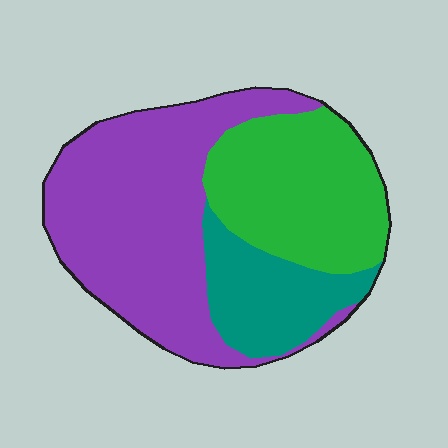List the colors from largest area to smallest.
From largest to smallest: purple, green, teal.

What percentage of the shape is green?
Green covers about 30% of the shape.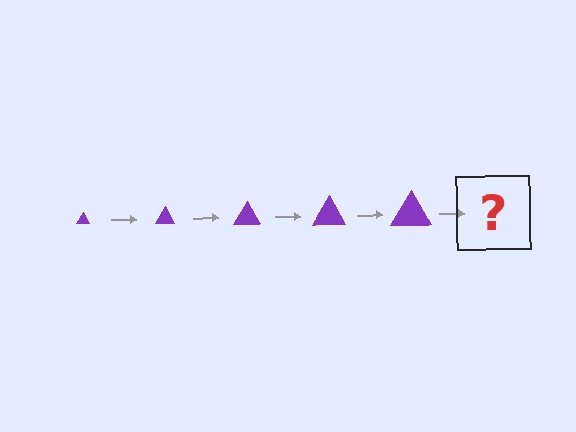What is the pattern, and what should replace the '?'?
The pattern is that the triangle gets progressively larger each step. The '?' should be a purple triangle, larger than the previous one.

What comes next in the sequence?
The next element should be a purple triangle, larger than the previous one.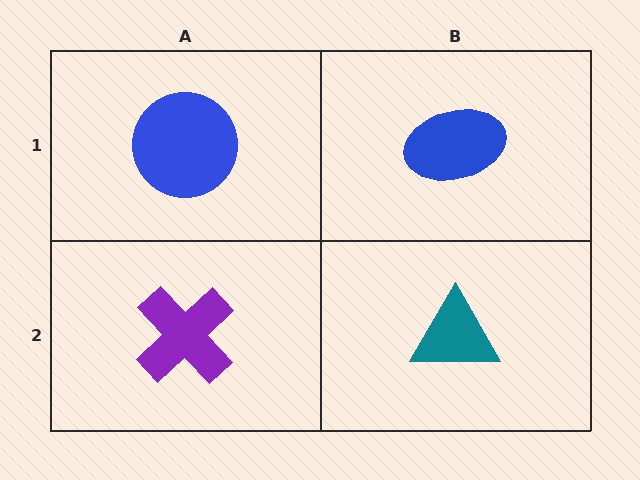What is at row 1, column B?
A blue ellipse.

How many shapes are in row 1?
2 shapes.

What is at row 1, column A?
A blue circle.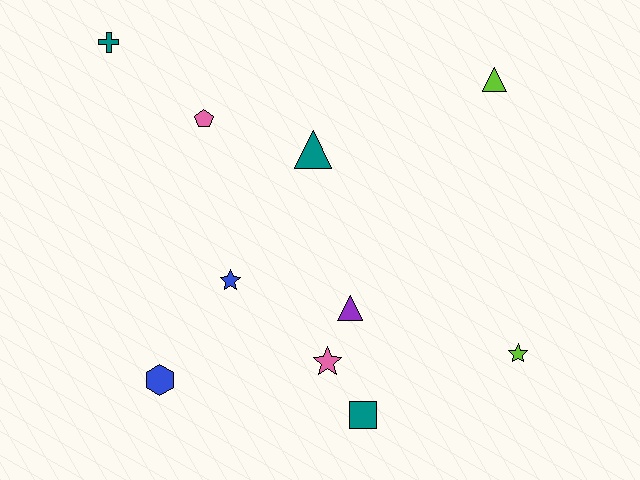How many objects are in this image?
There are 10 objects.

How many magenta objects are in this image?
There are no magenta objects.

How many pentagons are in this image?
There is 1 pentagon.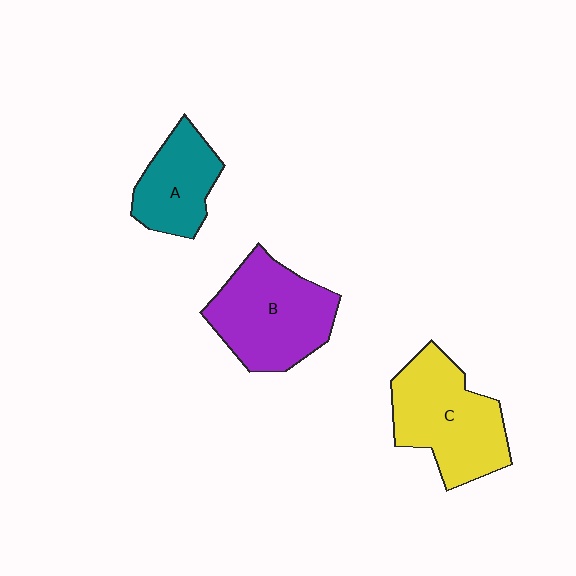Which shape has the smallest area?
Shape A (teal).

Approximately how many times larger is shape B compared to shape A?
Approximately 1.5 times.